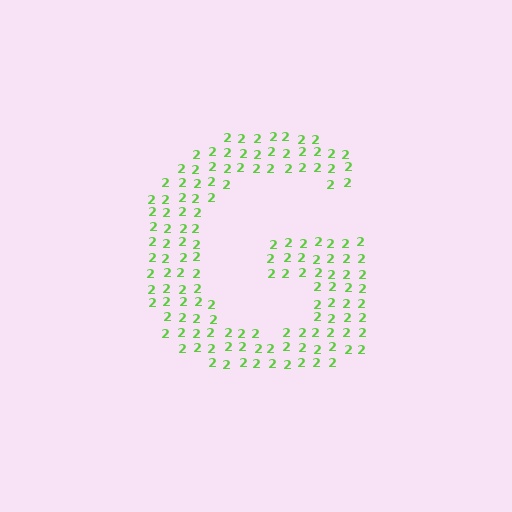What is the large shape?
The large shape is the letter G.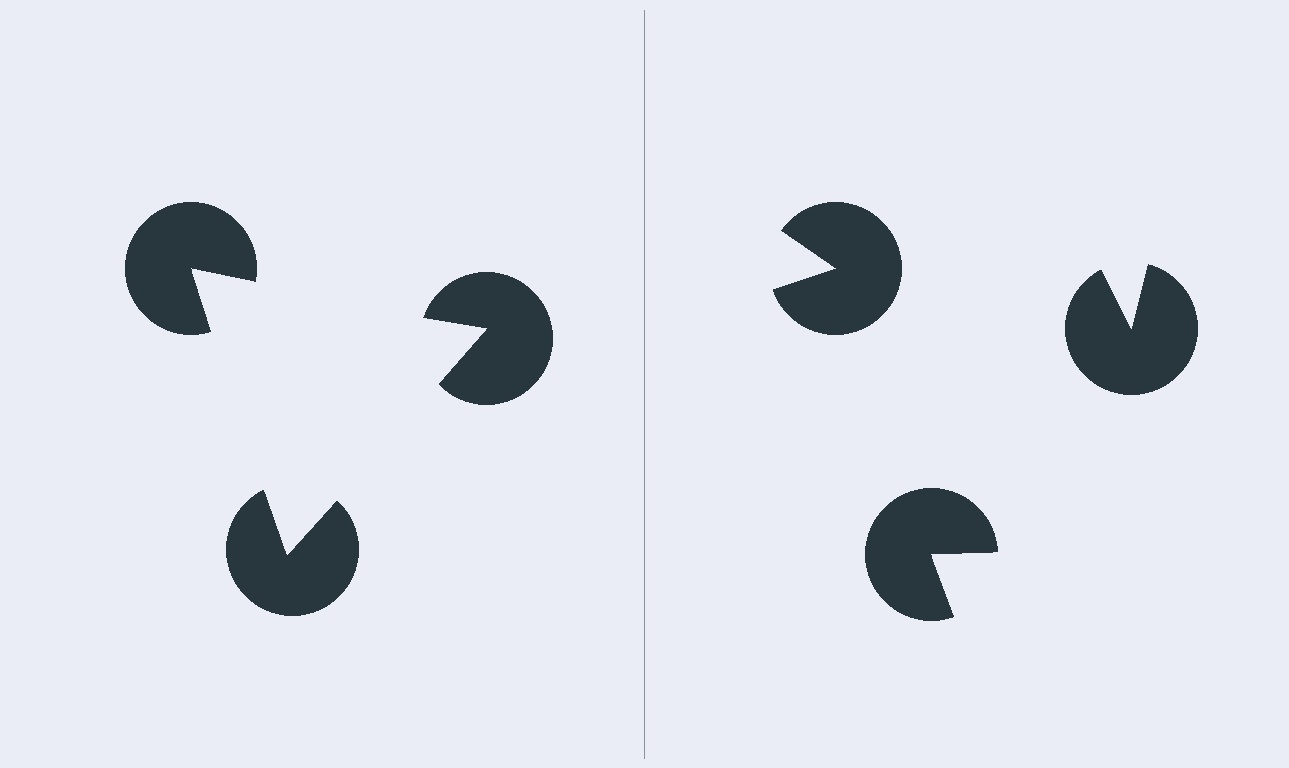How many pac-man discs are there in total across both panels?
6 — 3 on each side.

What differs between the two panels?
The pac-man discs are positioned identically on both sides; only the wedge orientations differ. On the left they align to a triangle; on the right they are misaligned.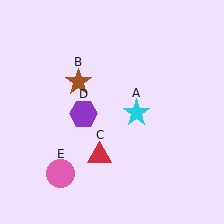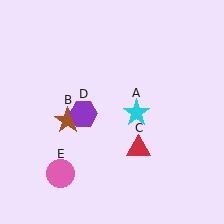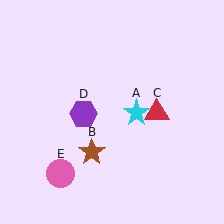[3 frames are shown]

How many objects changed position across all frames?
2 objects changed position: brown star (object B), red triangle (object C).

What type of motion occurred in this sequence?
The brown star (object B), red triangle (object C) rotated counterclockwise around the center of the scene.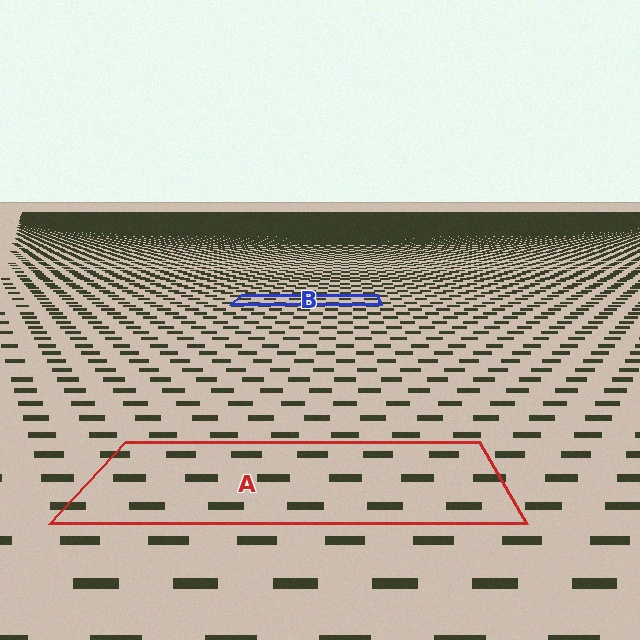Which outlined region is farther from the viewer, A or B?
Region B is farther from the viewer — the texture elements inside it appear smaller and more densely packed.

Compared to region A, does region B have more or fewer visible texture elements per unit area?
Region B has more texture elements per unit area — they are packed more densely because it is farther away.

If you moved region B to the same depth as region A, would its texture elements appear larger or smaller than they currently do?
They would appear larger. At a closer depth, the same texture elements are projected at a bigger on-screen size.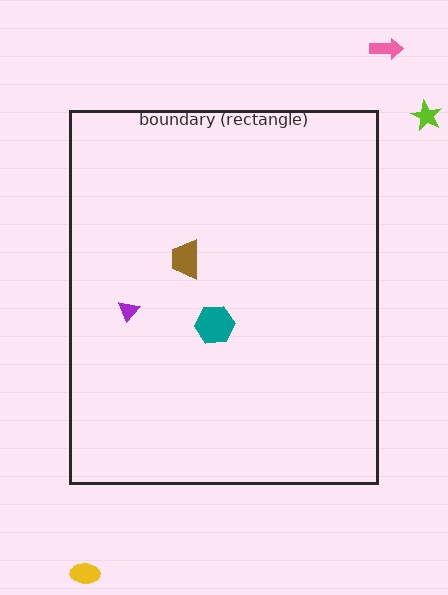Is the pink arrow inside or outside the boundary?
Outside.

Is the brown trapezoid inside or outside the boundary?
Inside.